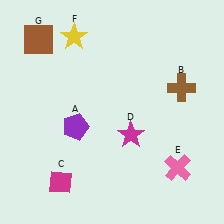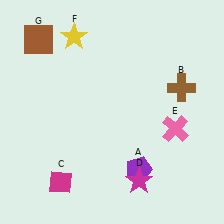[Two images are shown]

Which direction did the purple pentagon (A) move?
The purple pentagon (A) moved right.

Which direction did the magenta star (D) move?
The magenta star (D) moved down.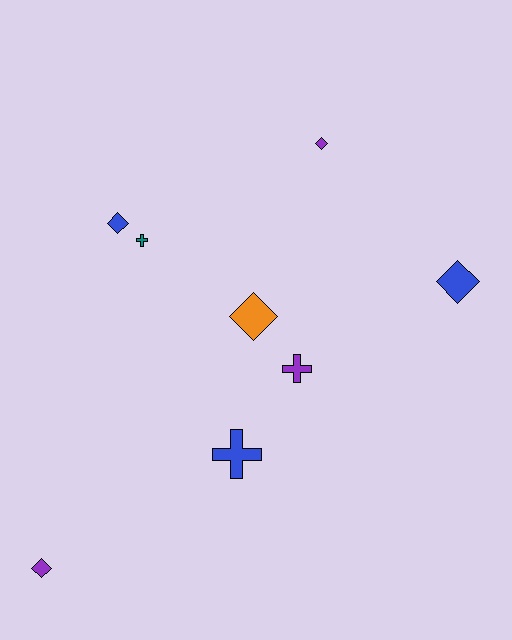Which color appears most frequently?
Purple, with 3 objects.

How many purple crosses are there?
There is 1 purple cross.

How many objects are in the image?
There are 8 objects.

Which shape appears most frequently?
Diamond, with 5 objects.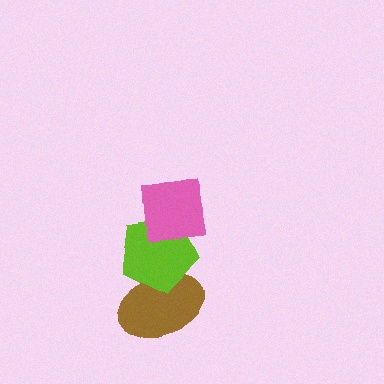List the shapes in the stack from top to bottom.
From top to bottom: the pink square, the lime pentagon, the brown ellipse.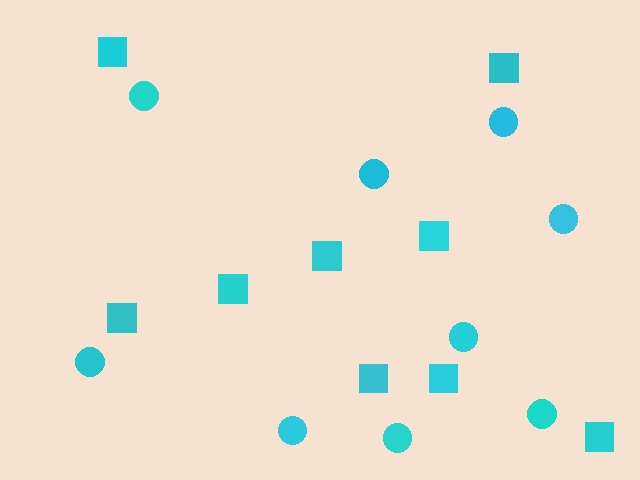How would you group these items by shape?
There are 2 groups: one group of squares (9) and one group of circles (9).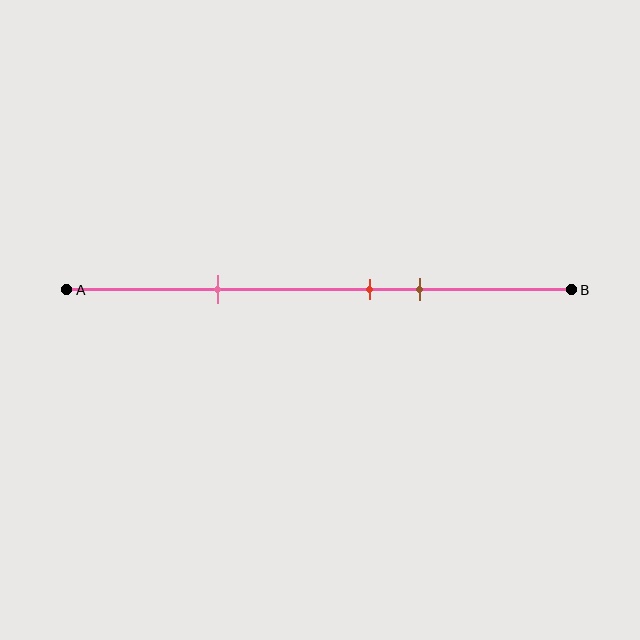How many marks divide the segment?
There are 3 marks dividing the segment.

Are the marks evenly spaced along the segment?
No, the marks are not evenly spaced.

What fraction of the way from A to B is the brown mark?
The brown mark is approximately 70% (0.7) of the way from A to B.